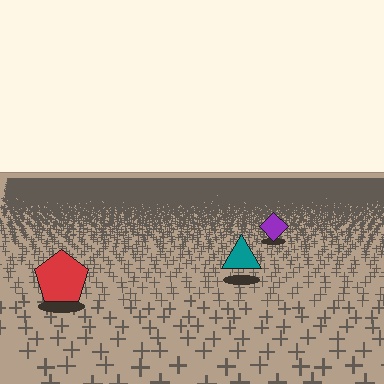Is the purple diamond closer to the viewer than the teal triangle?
No. The teal triangle is closer — you can tell from the texture gradient: the ground texture is coarser near it.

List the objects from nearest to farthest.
From nearest to farthest: the red pentagon, the teal triangle, the purple diamond.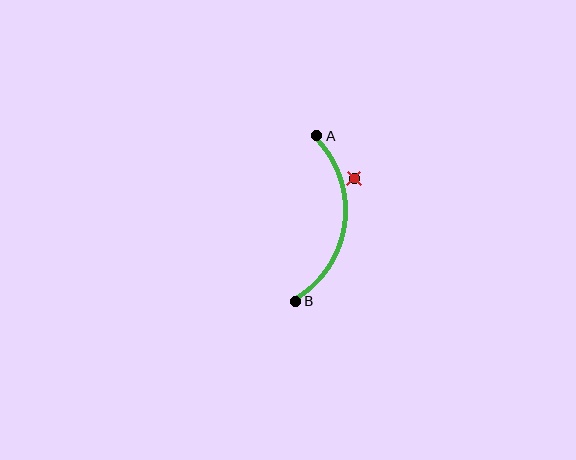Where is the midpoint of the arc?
The arc midpoint is the point on the curve farthest from the straight line joining A and B. It sits to the right of that line.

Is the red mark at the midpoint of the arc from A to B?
No — the red mark does not lie on the arc at all. It sits slightly outside the curve.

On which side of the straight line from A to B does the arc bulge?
The arc bulges to the right of the straight line connecting A and B.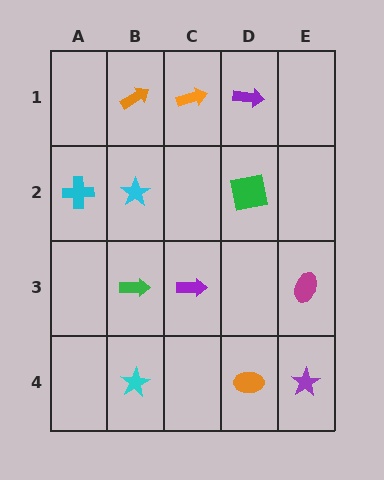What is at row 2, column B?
A cyan star.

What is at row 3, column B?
A green arrow.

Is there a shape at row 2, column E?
No, that cell is empty.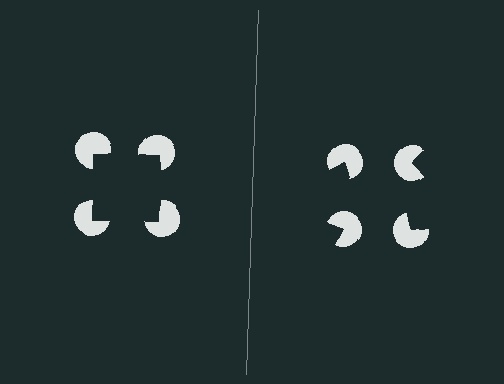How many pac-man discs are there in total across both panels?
8 — 4 on each side.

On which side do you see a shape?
An illusory square appears on the left side. On the right side the wedge cuts are rotated, so no coherent shape forms.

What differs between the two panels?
The pac-man discs are positioned identically on both sides; only the wedge orientations differ. On the left they align to a square; on the right they are misaligned.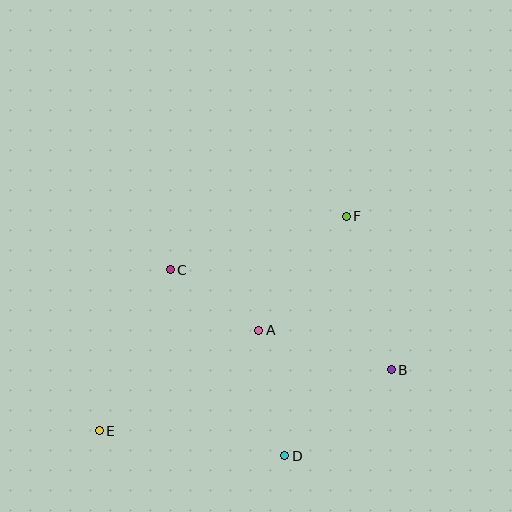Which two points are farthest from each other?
Points E and F are farthest from each other.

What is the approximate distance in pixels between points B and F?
The distance between B and F is approximately 160 pixels.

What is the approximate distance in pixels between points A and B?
The distance between A and B is approximately 138 pixels.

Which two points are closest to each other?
Points A and C are closest to each other.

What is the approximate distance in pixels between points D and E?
The distance between D and E is approximately 187 pixels.